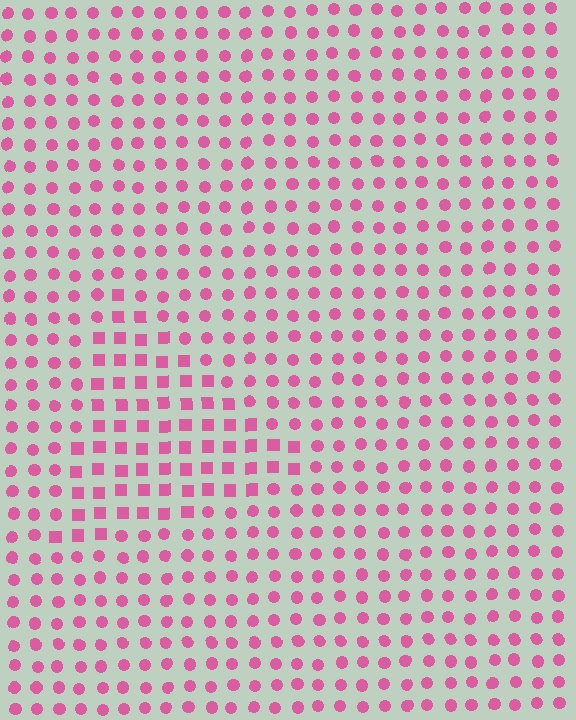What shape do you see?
I see a triangle.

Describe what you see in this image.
The image is filled with small pink elements arranged in a uniform grid. A triangle-shaped region contains squares, while the surrounding area contains circles. The boundary is defined purely by the change in element shape.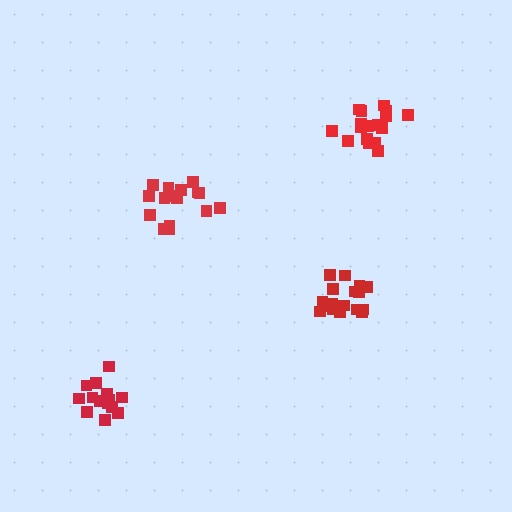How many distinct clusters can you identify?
There are 4 distinct clusters.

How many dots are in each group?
Group 1: 18 dots, Group 2: 14 dots, Group 3: 16 dots, Group 4: 17 dots (65 total).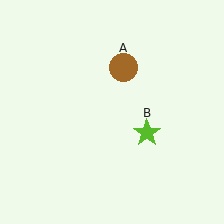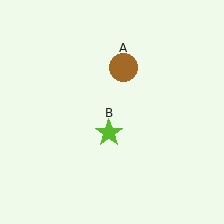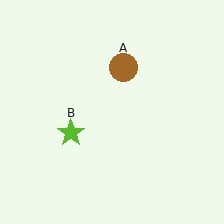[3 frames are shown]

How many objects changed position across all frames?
1 object changed position: lime star (object B).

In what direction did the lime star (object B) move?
The lime star (object B) moved left.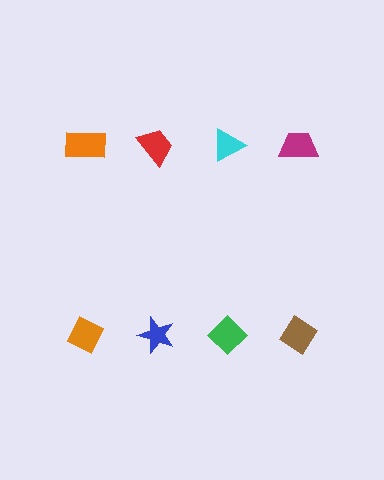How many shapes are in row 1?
4 shapes.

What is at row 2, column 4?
A brown diamond.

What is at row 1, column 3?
A cyan triangle.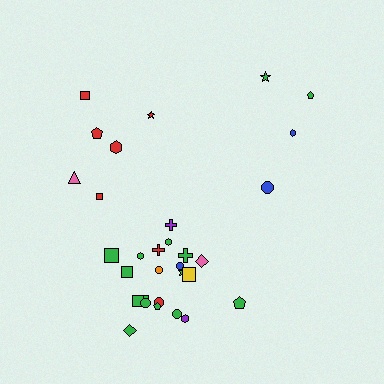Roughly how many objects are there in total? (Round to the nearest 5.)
Roughly 30 objects in total.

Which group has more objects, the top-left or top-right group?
The top-left group.